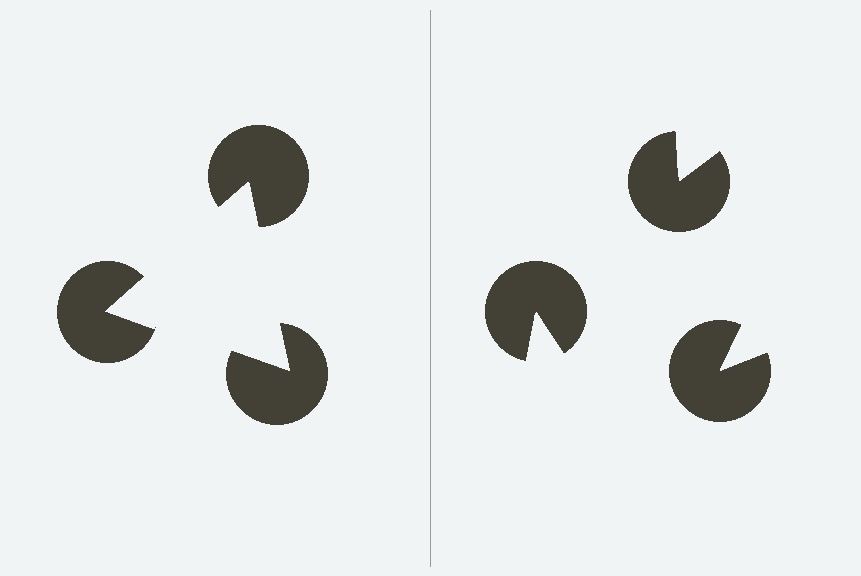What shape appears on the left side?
An illusory triangle.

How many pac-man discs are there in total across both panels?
6 — 3 on each side.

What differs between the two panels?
The pac-man discs are positioned identically on both sides; only the wedge orientations differ. On the left they align to a triangle; on the right they are misaligned.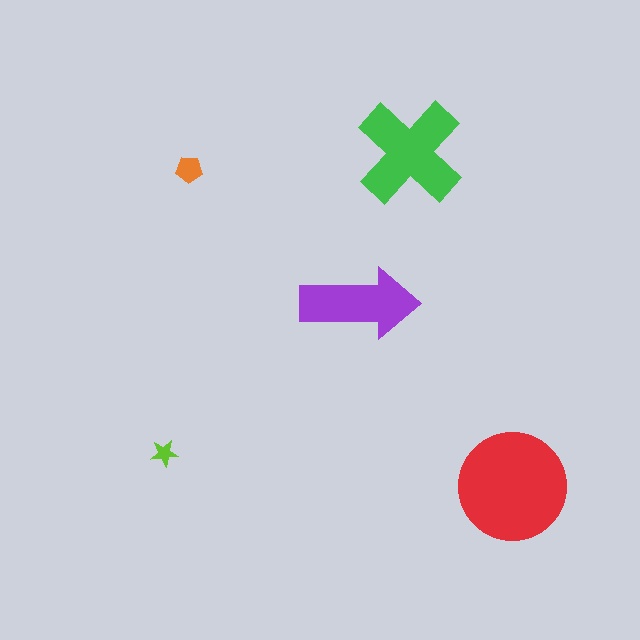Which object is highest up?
The green cross is topmost.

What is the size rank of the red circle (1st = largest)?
1st.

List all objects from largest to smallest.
The red circle, the green cross, the purple arrow, the orange pentagon, the lime star.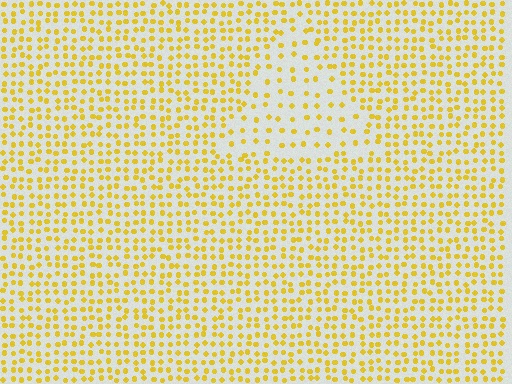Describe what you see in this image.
The image contains small yellow elements arranged at two different densities. A triangle-shaped region is visible where the elements are less densely packed than the surrounding area.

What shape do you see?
I see a triangle.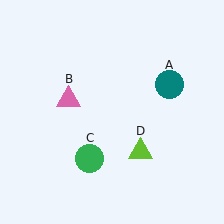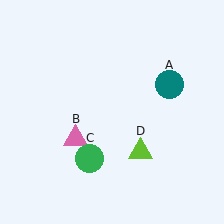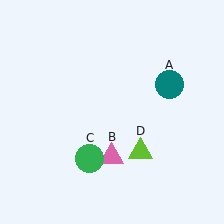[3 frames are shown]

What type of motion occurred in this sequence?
The pink triangle (object B) rotated counterclockwise around the center of the scene.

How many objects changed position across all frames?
1 object changed position: pink triangle (object B).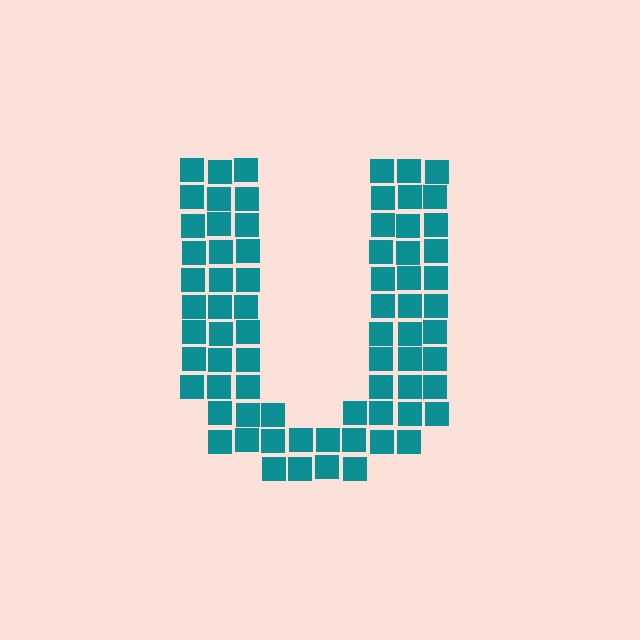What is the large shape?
The large shape is the letter U.